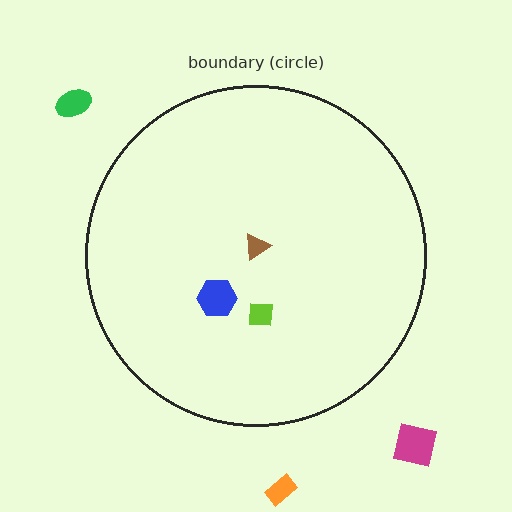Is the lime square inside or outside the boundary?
Inside.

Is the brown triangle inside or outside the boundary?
Inside.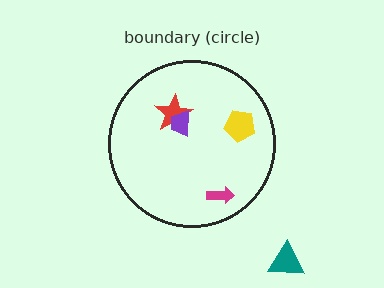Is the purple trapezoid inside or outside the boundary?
Inside.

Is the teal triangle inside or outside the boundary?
Outside.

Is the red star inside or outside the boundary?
Inside.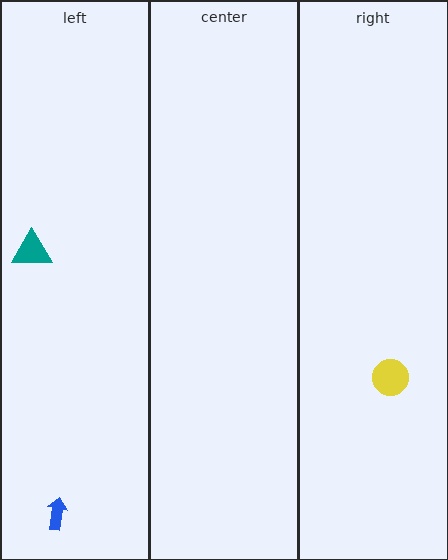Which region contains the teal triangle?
The left region.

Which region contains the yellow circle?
The right region.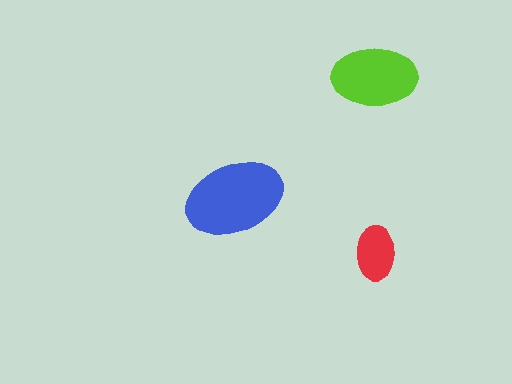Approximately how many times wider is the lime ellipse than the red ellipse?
About 1.5 times wider.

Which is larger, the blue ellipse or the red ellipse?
The blue one.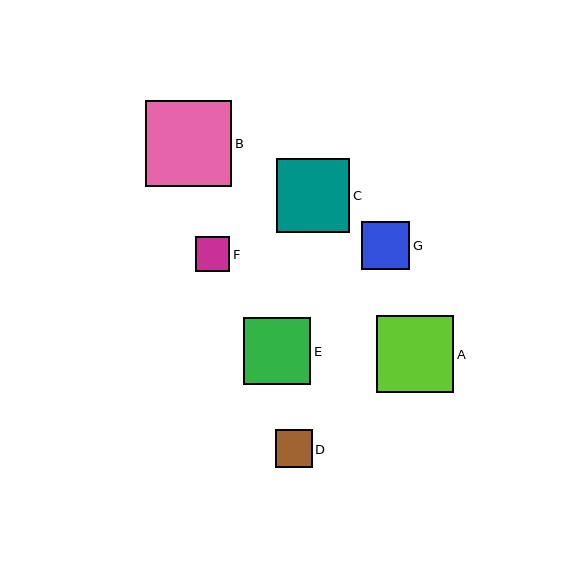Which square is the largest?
Square B is the largest with a size of approximately 86 pixels.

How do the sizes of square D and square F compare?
Square D and square F are approximately the same size.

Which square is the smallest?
Square F is the smallest with a size of approximately 34 pixels.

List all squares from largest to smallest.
From largest to smallest: B, A, C, E, G, D, F.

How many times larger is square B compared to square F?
Square B is approximately 2.5 times the size of square F.